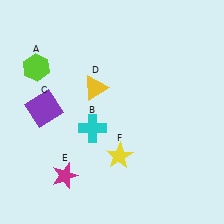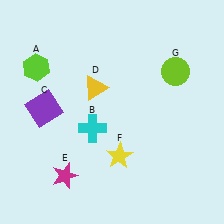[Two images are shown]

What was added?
A lime circle (G) was added in Image 2.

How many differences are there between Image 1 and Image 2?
There is 1 difference between the two images.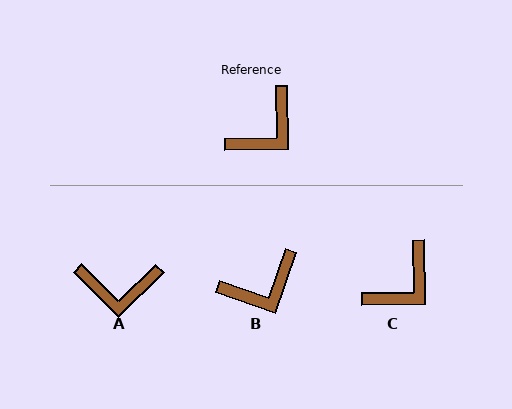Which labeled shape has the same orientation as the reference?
C.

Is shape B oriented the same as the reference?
No, it is off by about 20 degrees.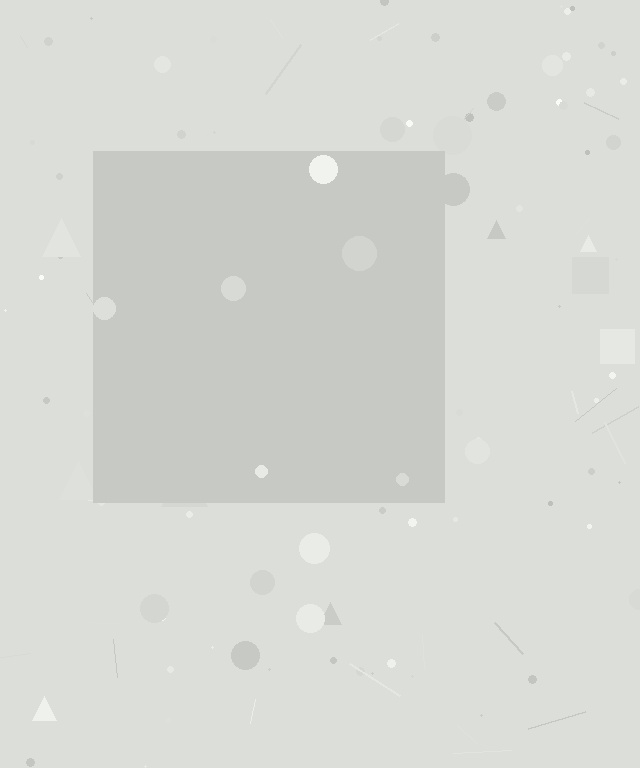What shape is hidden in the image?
A square is hidden in the image.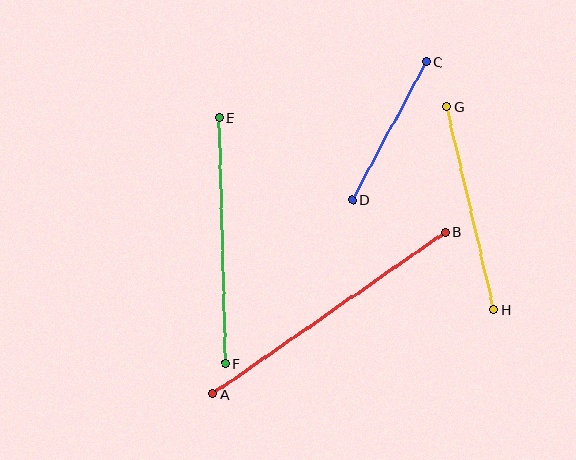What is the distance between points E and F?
The distance is approximately 246 pixels.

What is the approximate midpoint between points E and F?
The midpoint is at approximately (222, 240) pixels.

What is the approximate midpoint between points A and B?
The midpoint is at approximately (329, 313) pixels.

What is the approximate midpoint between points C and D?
The midpoint is at approximately (389, 131) pixels.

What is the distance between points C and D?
The distance is approximately 156 pixels.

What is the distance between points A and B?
The distance is approximately 284 pixels.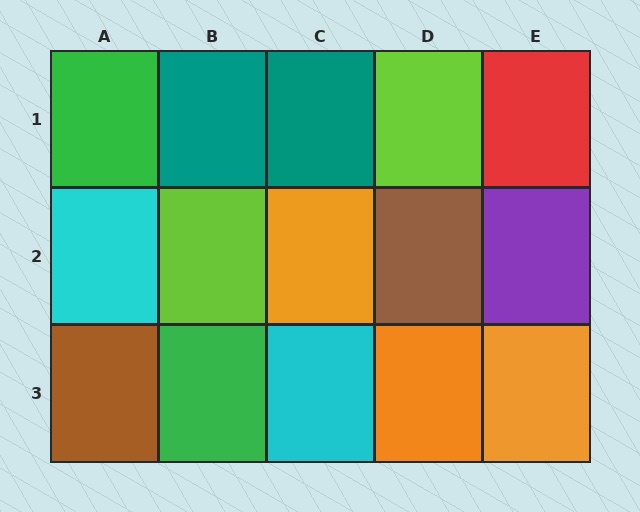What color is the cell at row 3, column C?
Cyan.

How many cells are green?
2 cells are green.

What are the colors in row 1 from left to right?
Green, teal, teal, lime, red.